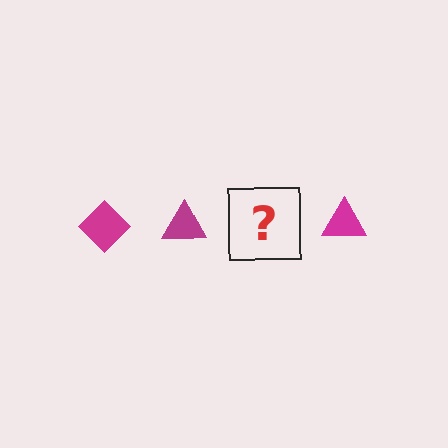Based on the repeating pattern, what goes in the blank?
The blank should be a magenta diamond.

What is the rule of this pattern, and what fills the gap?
The rule is that the pattern cycles through diamond, triangle shapes in magenta. The gap should be filled with a magenta diamond.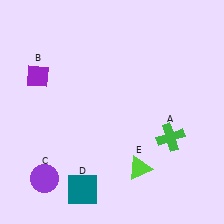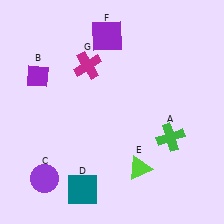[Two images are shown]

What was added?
A purple square (F), a magenta cross (G) were added in Image 2.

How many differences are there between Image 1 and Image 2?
There are 2 differences between the two images.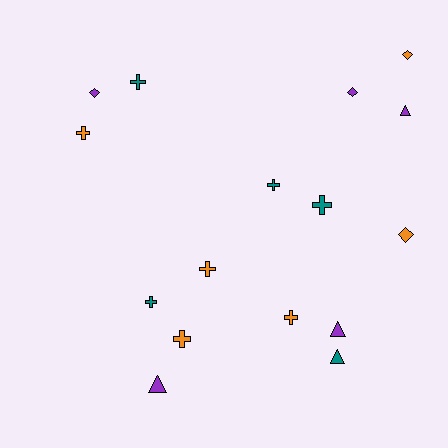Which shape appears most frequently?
Cross, with 8 objects.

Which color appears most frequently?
Orange, with 6 objects.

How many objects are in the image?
There are 16 objects.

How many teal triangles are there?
There is 1 teal triangle.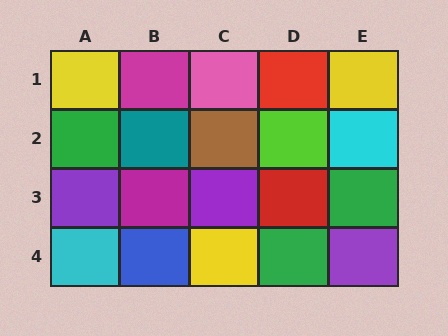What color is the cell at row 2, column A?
Green.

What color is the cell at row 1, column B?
Magenta.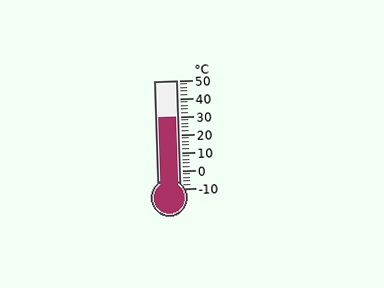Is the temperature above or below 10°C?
The temperature is above 10°C.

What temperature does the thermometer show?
The thermometer shows approximately 30°C.